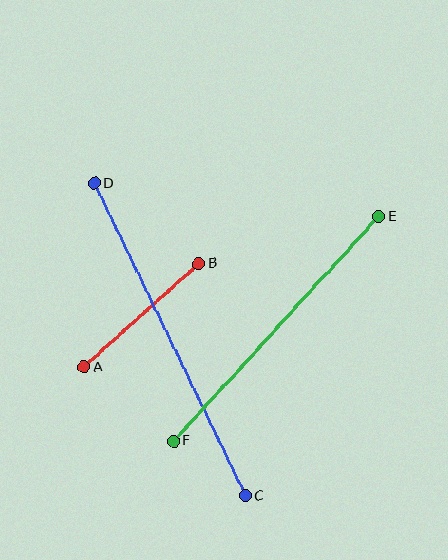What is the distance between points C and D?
The distance is approximately 347 pixels.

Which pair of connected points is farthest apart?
Points C and D are farthest apart.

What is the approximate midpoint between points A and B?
The midpoint is at approximately (142, 315) pixels.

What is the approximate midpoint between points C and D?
The midpoint is at approximately (170, 340) pixels.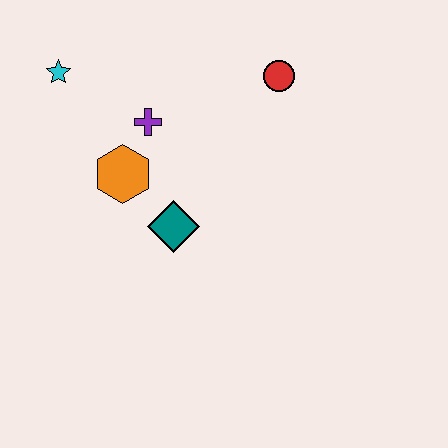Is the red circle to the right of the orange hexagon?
Yes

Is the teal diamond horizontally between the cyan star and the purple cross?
No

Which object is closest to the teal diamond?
The orange hexagon is closest to the teal diamond.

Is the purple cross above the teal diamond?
Yes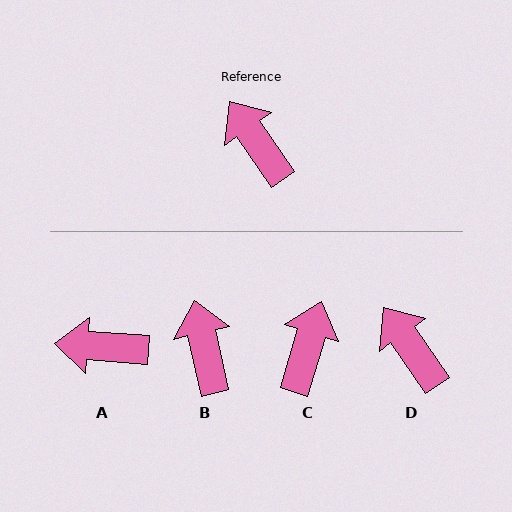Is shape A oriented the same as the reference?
No, it is off by about 51 degrees.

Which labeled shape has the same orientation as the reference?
D.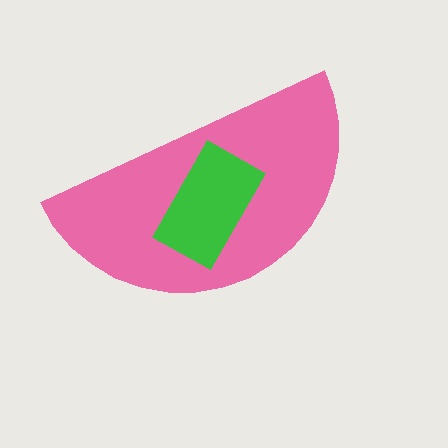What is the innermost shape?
The green rectangle.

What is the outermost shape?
The pink semicircle.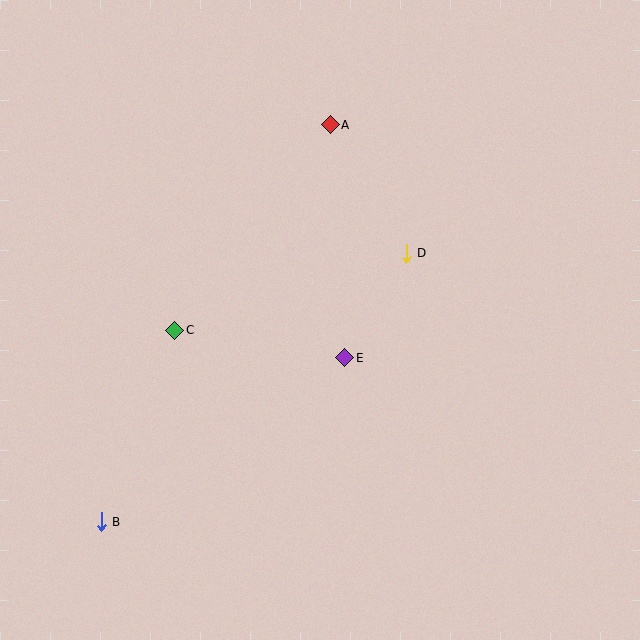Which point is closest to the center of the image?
Point E at (345, 358) is closest to the center.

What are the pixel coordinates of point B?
Point B is at (101, 522).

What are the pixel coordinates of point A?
Point A is at (330, 125).